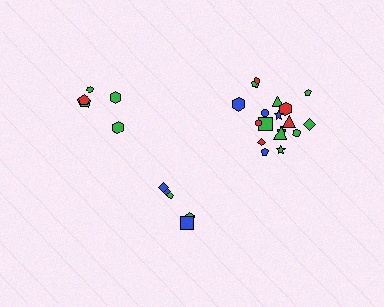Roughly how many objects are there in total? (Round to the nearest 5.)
Roughly 30 objects in total.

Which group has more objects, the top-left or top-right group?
The top-right group.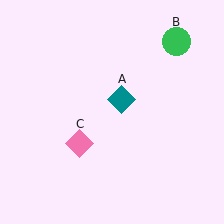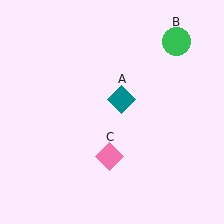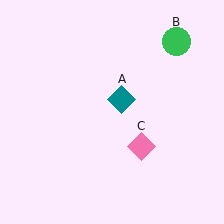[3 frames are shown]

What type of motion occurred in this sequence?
The pink diamond (object C) rotated counterclockwise around the center of the scene.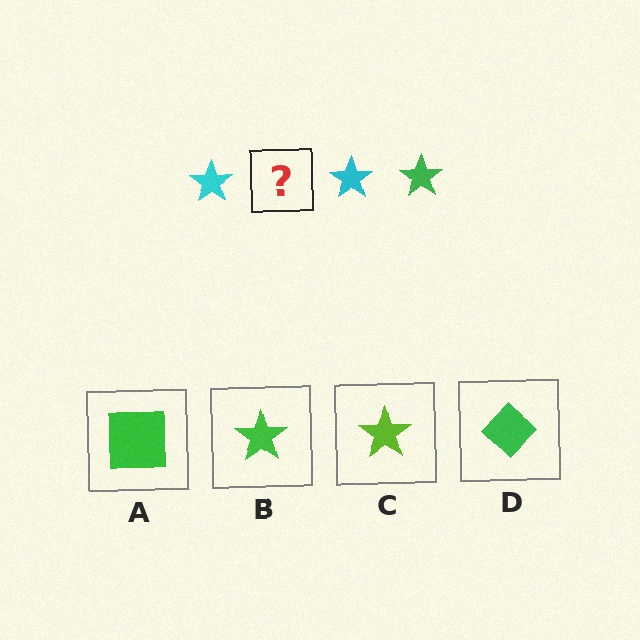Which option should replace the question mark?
Option B.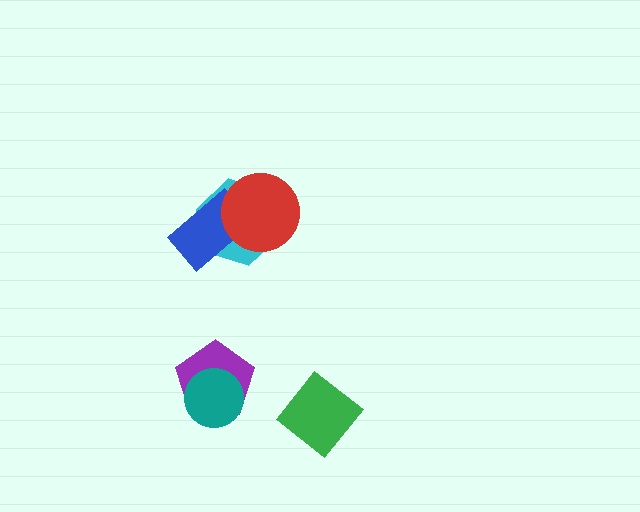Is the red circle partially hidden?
No, no other shape covers it.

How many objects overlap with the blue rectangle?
2 objects overlap with the blue rectangle.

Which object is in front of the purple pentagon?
The teal circle is in front of the purple pentagon.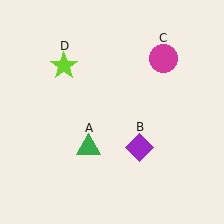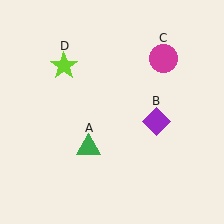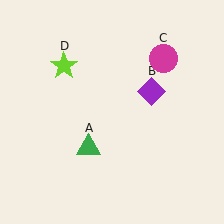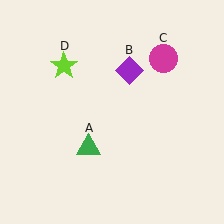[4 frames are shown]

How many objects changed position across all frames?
1 object changed position: purple diamond (object B).